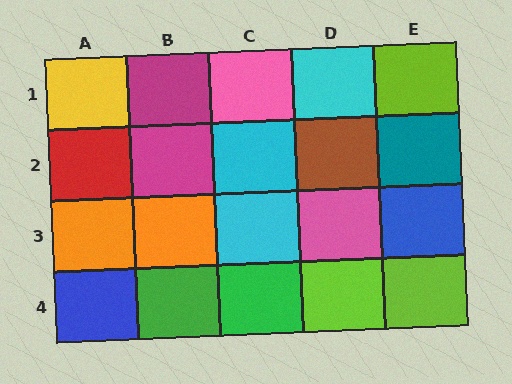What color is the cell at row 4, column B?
Green.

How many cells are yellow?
1 cell is yellow.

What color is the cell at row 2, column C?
Cyan.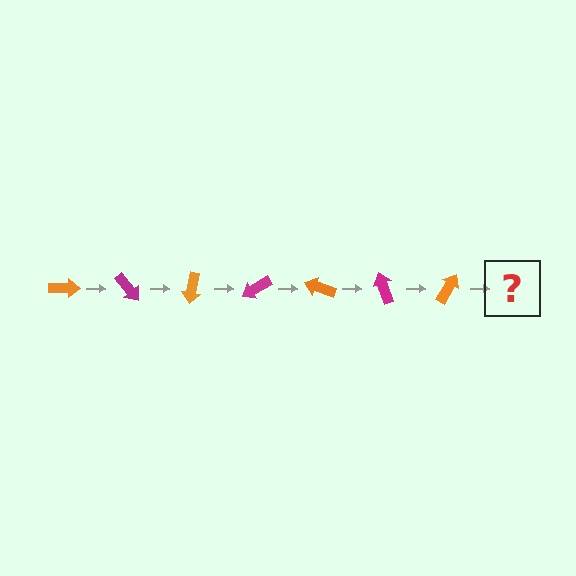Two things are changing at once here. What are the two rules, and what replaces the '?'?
The two rules are that it rotates 50 degrees each step and the color cycles through orange and magenta. The '?' should be a magenta arrow, rotated 350 degrees from the start.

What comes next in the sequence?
The next element should be a magenta arrow, rotated 350 degrees from the start.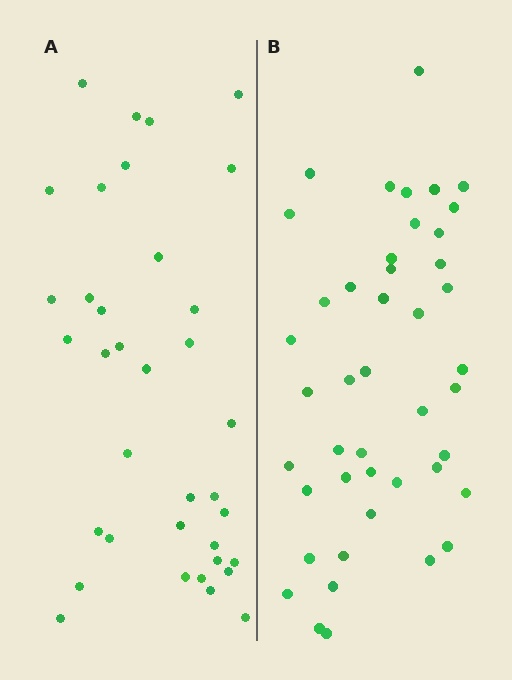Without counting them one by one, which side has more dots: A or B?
Region B (the right region) has more dots.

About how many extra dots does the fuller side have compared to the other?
Region B has roughly 8 or so more dots than region A.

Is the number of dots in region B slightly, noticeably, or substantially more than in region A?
Region B has only slightly more — the two regions are fairly close. The ratio is roughly 1.2 to 1.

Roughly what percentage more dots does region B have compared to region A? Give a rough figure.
About 20% more.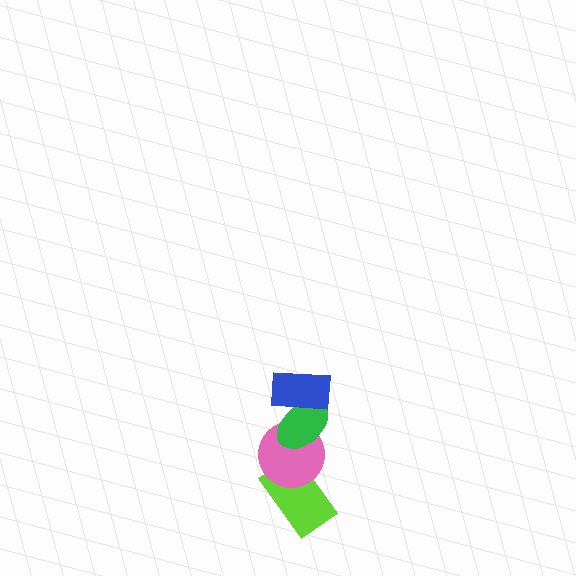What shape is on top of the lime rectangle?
The pink circle is on top of the lime rectangle.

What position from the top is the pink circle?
The pink circle is 3rd from the top.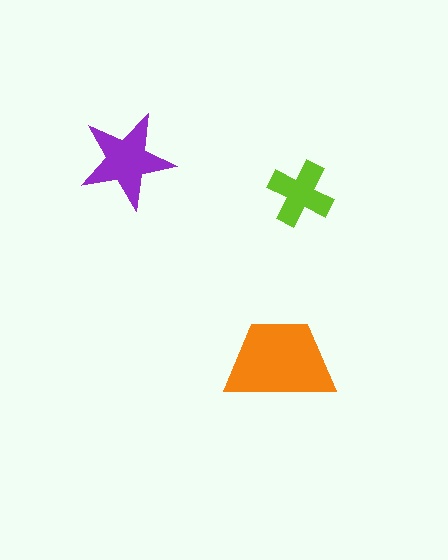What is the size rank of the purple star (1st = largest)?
2nd.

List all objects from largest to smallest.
The orange trapezoid, the purple star, the lime cross.